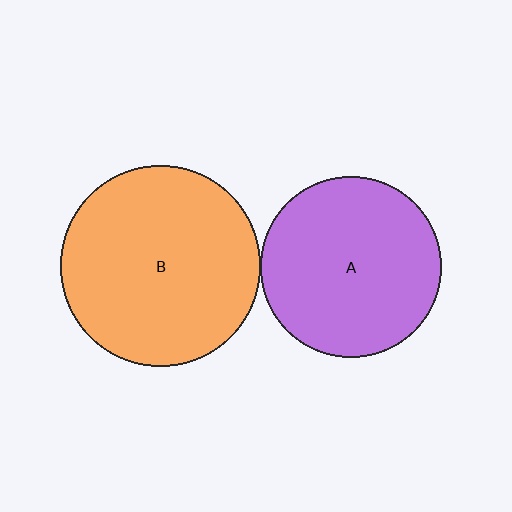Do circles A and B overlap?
Yes.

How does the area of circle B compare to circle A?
Approximately 1.2 times.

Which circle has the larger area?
Circle B (orange).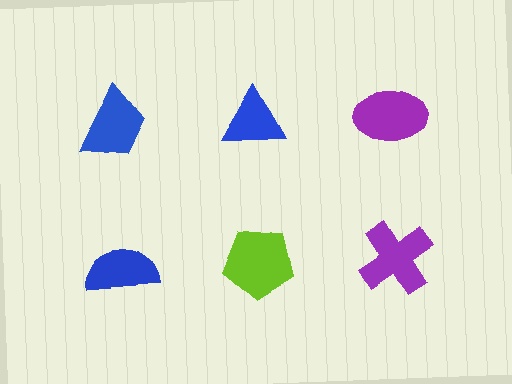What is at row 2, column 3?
A purple cross.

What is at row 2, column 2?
A lime pentagon.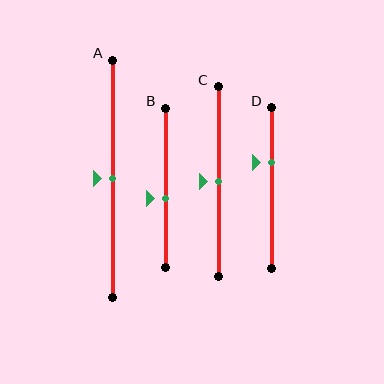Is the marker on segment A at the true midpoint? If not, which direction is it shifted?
Yes, the marker on segment A is at the true midpoint.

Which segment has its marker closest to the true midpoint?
Segment A has its marker closest to the true midpoint.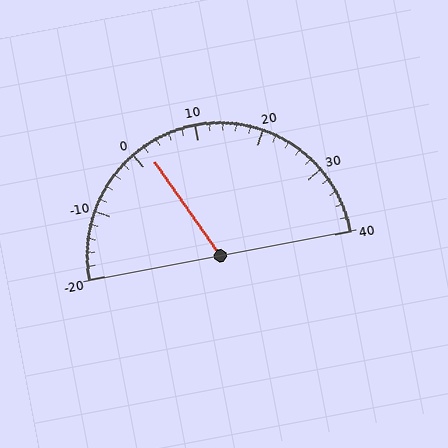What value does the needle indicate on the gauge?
The needle indicates approximately 2.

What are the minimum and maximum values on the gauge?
The gauge ranges from -20 to 40.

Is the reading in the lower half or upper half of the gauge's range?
The reading is in the lower half of the range (-20 to 40).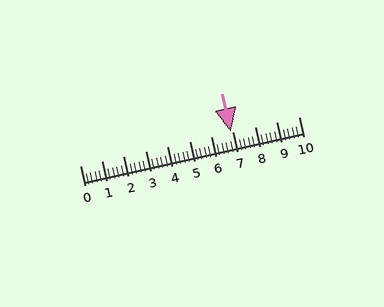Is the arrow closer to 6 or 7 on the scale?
The arrow is closer to 7.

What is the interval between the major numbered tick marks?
The major tick marks are spaced 1 units apart.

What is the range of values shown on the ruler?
The ruler shows values from 0 to 10.